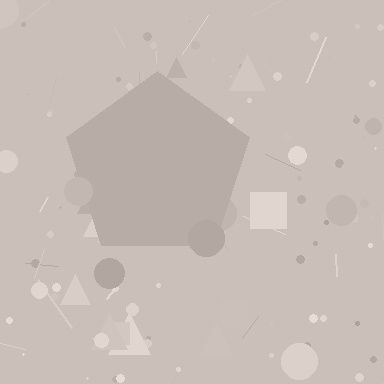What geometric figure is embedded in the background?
A pentagon is embedded in the background.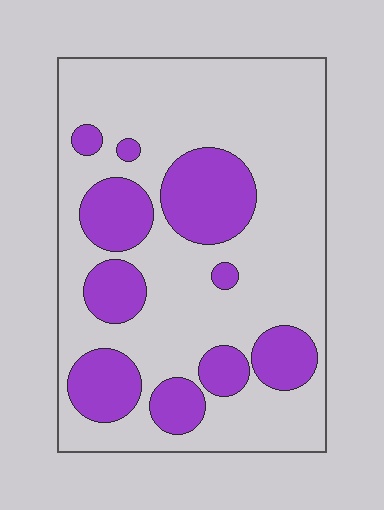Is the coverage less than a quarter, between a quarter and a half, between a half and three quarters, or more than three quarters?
Between a quarter and a half.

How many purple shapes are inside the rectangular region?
10.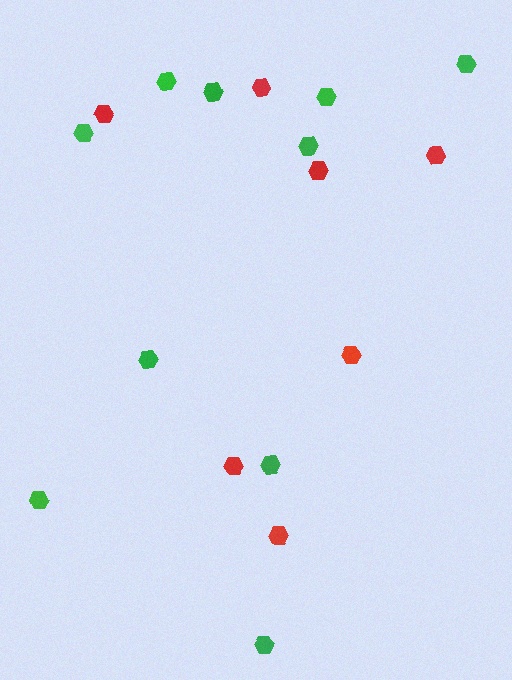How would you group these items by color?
There are 2 groups: one group of red hexagons (7) and one group of green hexagons (10).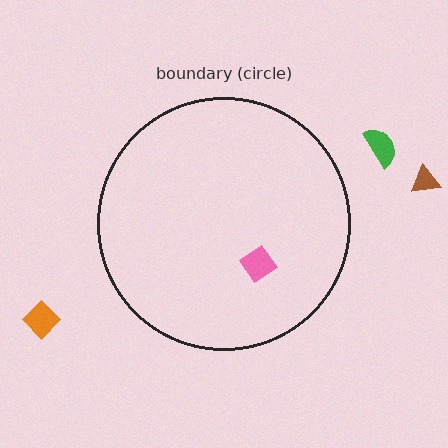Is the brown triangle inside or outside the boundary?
Outside.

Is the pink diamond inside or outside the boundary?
Inside.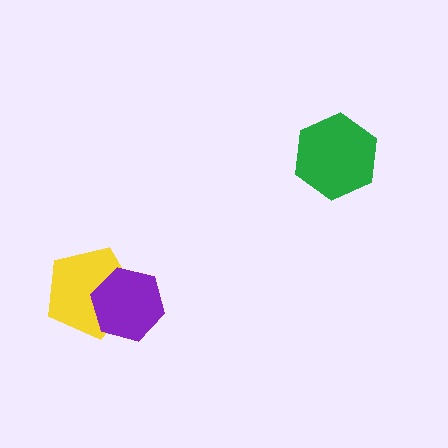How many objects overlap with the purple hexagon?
1 object overlaps with the purple hexagon.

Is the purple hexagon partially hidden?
No, no other shape covers it.